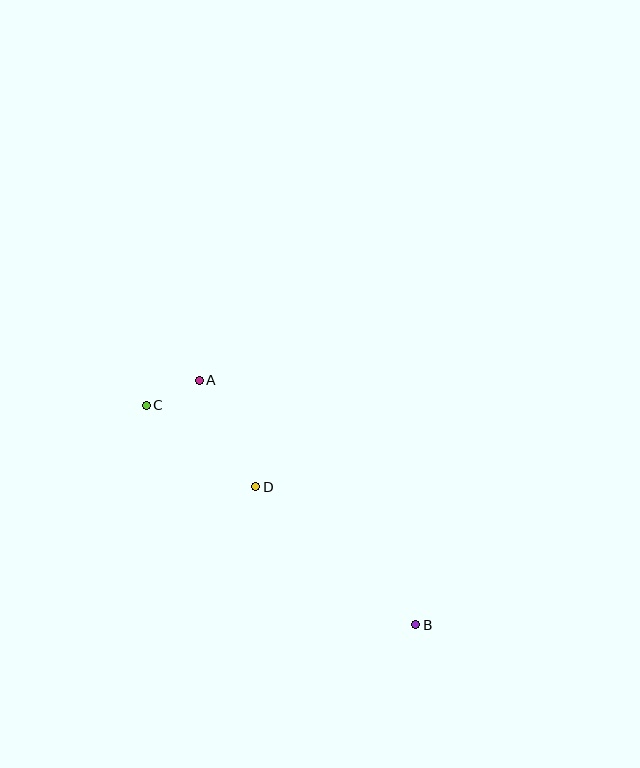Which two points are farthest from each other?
Points B and C are farthest from each other.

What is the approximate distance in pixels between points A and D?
The distance between A and D is approximately 121 pixels.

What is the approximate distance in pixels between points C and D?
The distance between C and D is approximately 136 pixels.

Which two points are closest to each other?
Points A and C are closest to each other.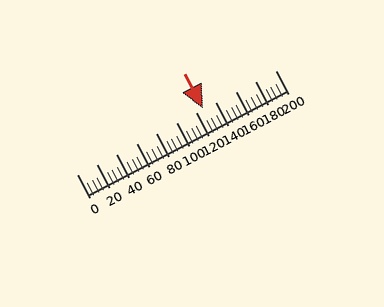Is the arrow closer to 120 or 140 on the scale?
The arrow is closer to 120.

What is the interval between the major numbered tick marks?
The major tick marks are spaced 20 units apart.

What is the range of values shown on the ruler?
The ruler shows values from 0 to 200.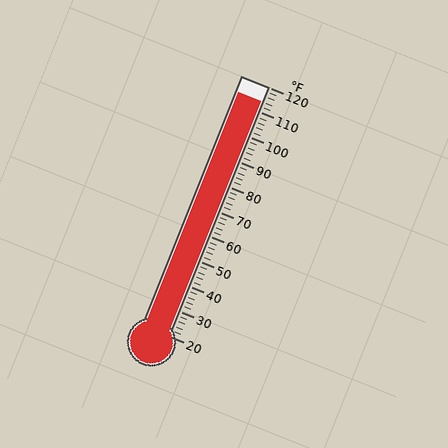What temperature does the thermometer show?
The thermometer shows approximately 114°F.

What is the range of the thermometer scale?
The thermometer scale ranges from 20°F to 120°F.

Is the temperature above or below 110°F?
The temperature is above 110°F.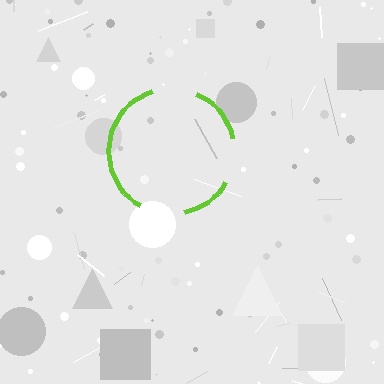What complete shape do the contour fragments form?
The contour fragments form a circle.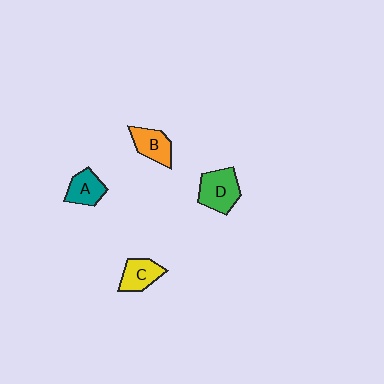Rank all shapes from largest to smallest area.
From largest to smallest: D (green), B (orange), C (yellow), A (teal).